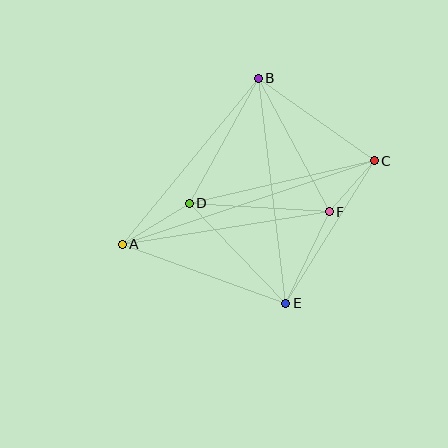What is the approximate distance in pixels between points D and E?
The distance between D and E is approximately 139 pixels.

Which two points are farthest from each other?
Points A and C are farthest from each other.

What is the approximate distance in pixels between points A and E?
The distance between A and E is approximately 174 pixels.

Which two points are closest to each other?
Points C and F are closest to each other.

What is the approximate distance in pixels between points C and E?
The distance between C and E is approximately 167 pixels.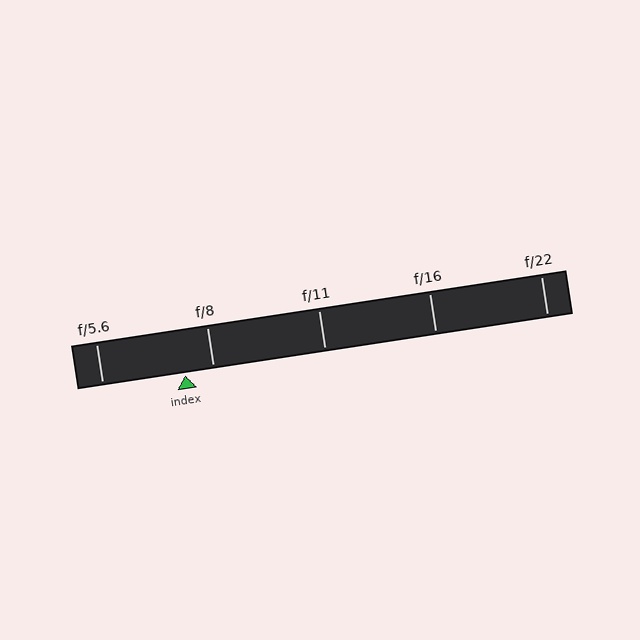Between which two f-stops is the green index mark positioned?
The index mark is between f/5.6 and f/8.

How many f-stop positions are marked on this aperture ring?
There are 5 f-stop positions marked.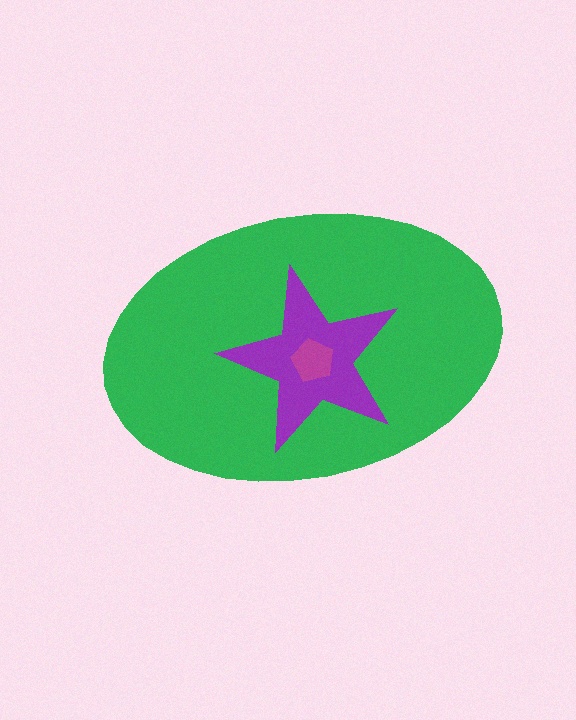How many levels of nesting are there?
3.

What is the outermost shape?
The green ellipse.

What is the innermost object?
The magenta pentagon.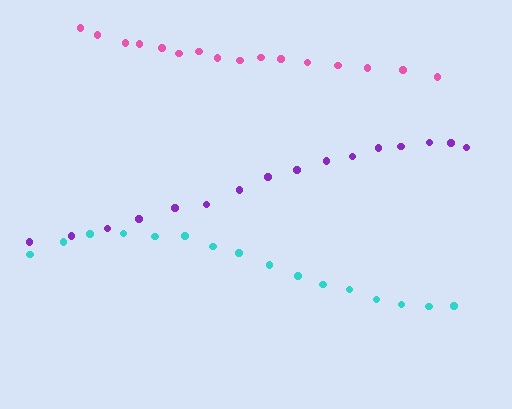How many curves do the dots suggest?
There are 3 distinct paths.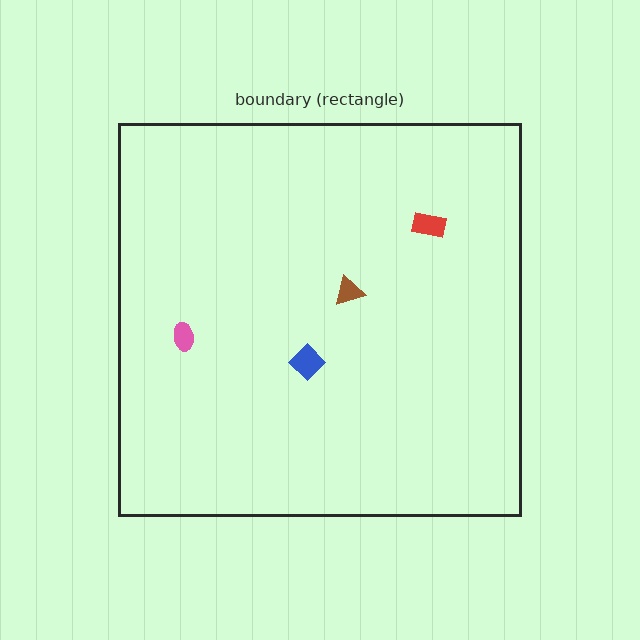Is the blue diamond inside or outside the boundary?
Inside.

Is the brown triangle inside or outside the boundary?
Inside.